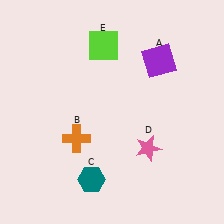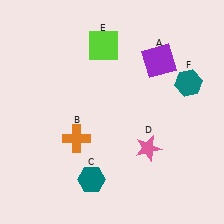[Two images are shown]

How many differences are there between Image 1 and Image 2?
There is 1 difference between the two images.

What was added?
A teal hexagon (F) was added in Image 2.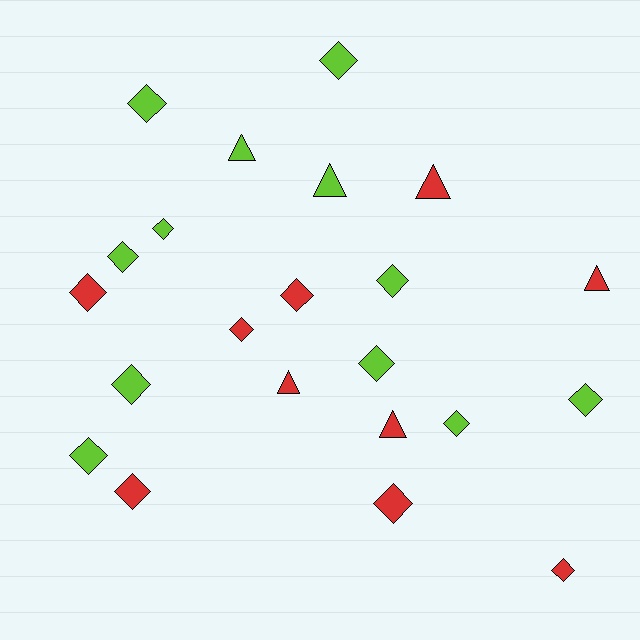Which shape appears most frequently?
Diamond, with 16 objects.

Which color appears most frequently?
Lime, with 12 objects.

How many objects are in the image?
There are 22 objects.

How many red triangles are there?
There are 4 red triangles.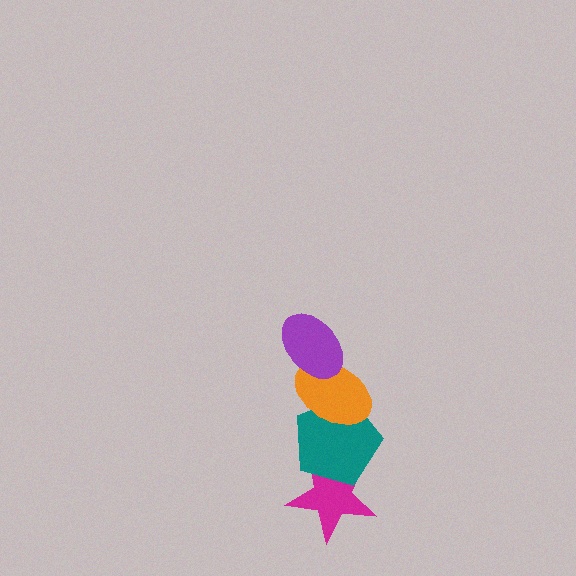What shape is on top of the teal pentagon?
The orange ellipse is on top of the teal pentagon.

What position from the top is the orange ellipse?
The orange ellipse is 2nd from the top.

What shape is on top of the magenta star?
The teal pentagon is on top of the magenta star.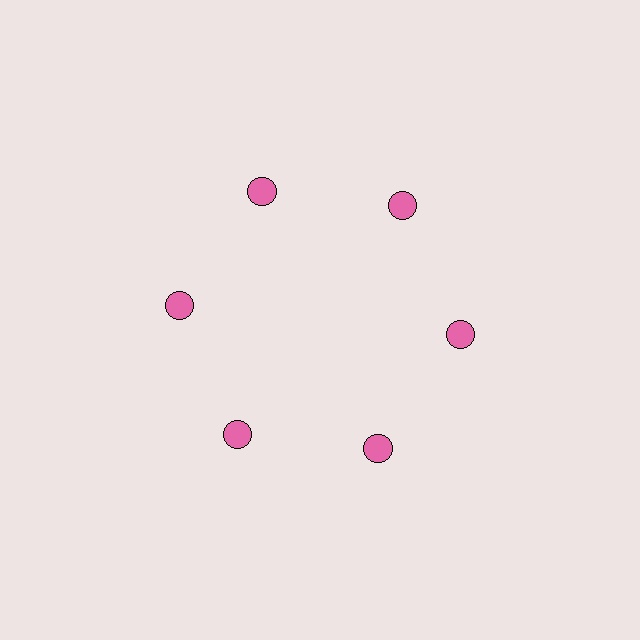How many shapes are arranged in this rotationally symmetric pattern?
There are 6 shapes, arranged in 6 groups of 1.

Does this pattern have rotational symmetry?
Yes, this pattern has 6-fold rotational symmetry. It looks the same after rotating 60 degrees around the center.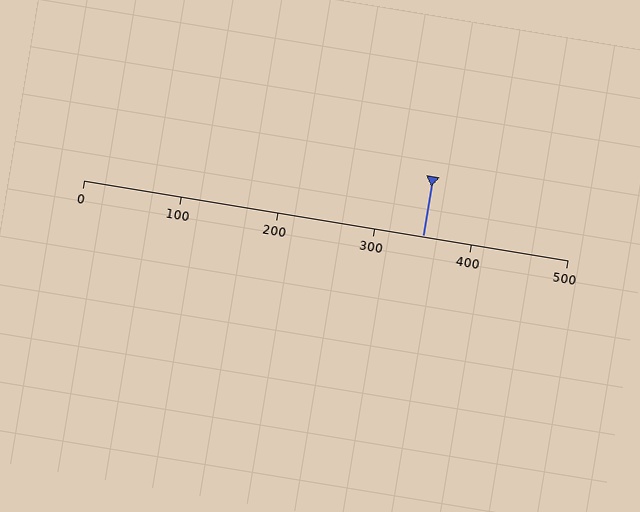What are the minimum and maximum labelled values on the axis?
The axis runs from 0 to 500.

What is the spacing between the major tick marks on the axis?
The major ticks are spaced 100 apart.